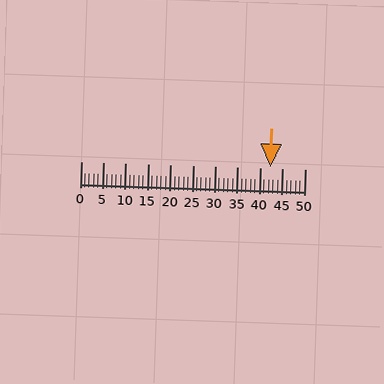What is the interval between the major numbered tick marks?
The major tick marks are spaced 5 units apart.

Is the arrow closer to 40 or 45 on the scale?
The arrow is closer to 40.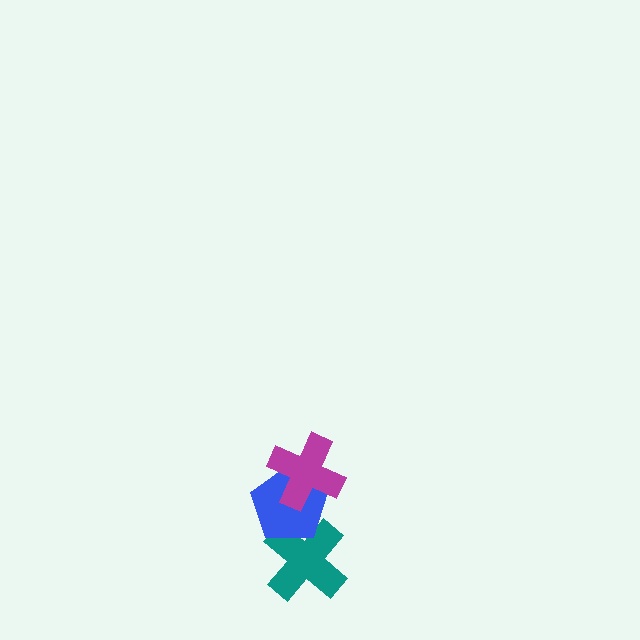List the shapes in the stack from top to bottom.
From top to bottom: the magenta cross, the blue pentagon, the teal cross.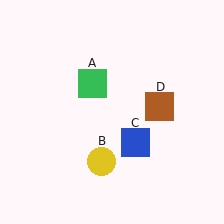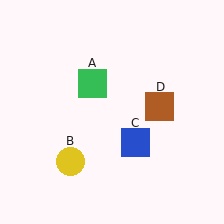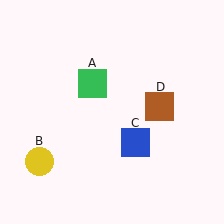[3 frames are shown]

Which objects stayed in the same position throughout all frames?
Green square (object A) and blue square (object C) and brown square (object D) remained stationary.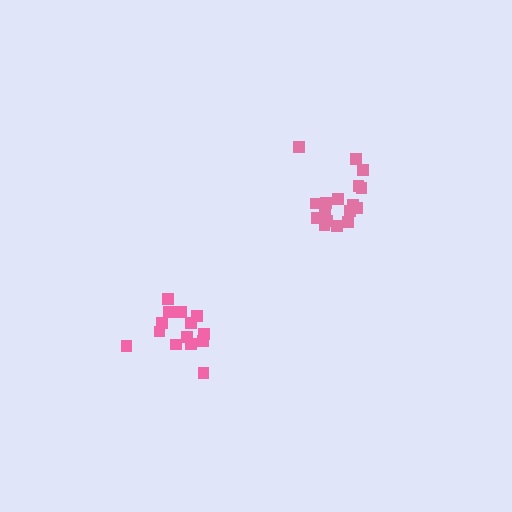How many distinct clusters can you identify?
There are 2 distinct clusters.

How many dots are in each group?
Group 1: 19 dots, Group 2: 14 dots (33 total).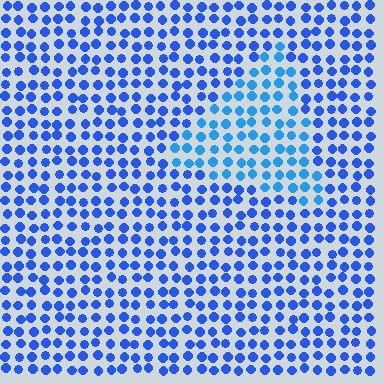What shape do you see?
I see a triangle.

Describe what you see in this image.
The image is filled with small blue elements in a uniform arrangement. A triangle-shaped region is visible where the elements are tinted to a slightly different hue, forming a subtle color boundary.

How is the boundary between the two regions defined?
The boundary is defined purely by a slight shift in hue (about 21 degrees). Spacing, size, and orientation are identical on both sides.